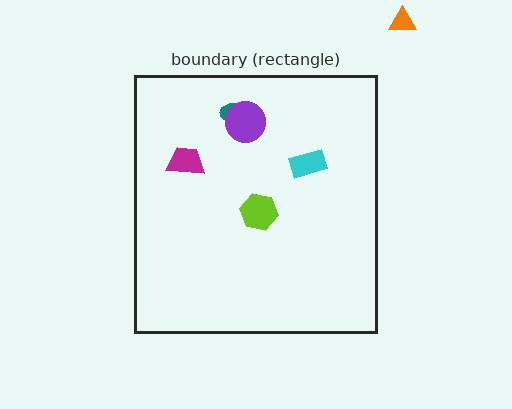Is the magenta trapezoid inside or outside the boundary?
Inside.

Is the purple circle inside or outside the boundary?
Inside.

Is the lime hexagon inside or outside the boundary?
Inside.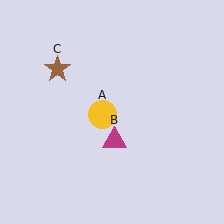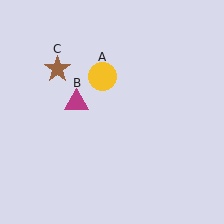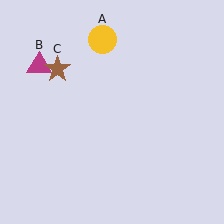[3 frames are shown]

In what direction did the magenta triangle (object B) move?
The magenta triangle (object B) moved up and to the left.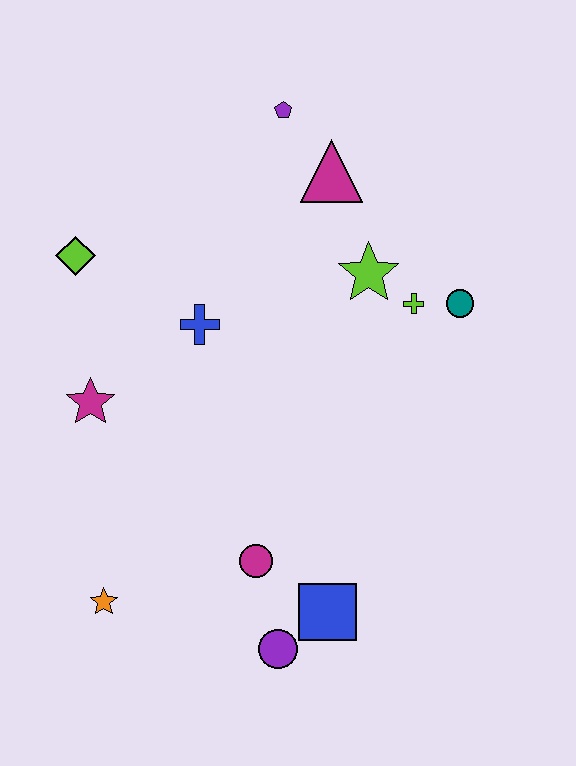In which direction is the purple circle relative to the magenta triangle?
The purple circle is below the magenta triangle.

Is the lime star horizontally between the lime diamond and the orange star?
No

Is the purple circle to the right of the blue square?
No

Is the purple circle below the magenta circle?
Yes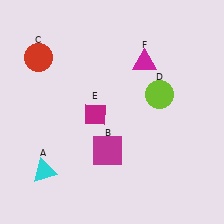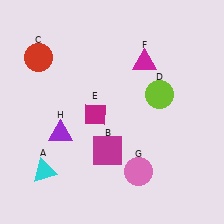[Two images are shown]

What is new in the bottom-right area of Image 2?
A pink circle (G) was added in the bottom-right area of Image 2.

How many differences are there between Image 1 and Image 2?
There are 2 differences between the two images.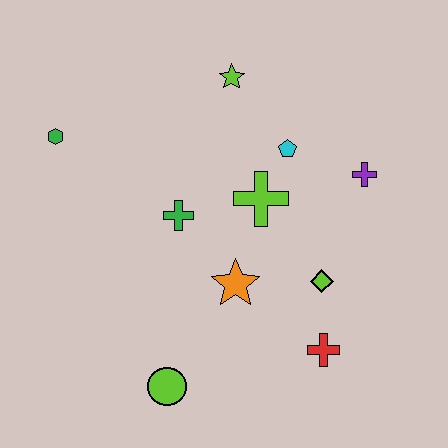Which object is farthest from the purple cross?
The green hexagon is farthest from the purple cross.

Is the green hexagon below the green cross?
No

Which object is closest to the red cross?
The lime diamond is closest to the red cross.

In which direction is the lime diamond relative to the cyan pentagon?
The lime diamond is below the cyan pentagon.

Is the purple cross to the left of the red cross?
No